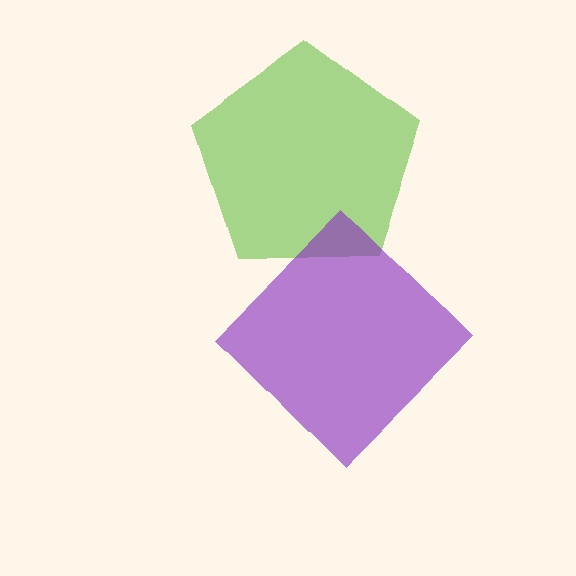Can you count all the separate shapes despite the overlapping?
Yes, there are 2 separate shapes.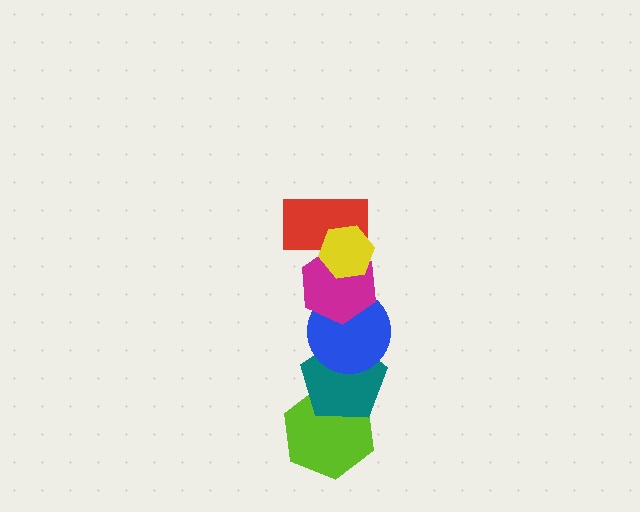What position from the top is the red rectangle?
The red rectangle is 2nd from the top.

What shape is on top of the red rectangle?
The yellow hexagon is on top of the red rectangle.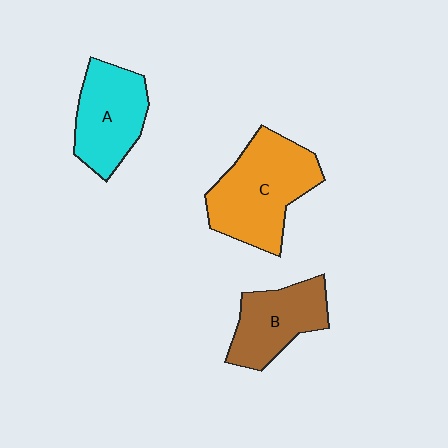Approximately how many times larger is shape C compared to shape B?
Approximately 1.5 times.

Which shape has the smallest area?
Shape B (brown).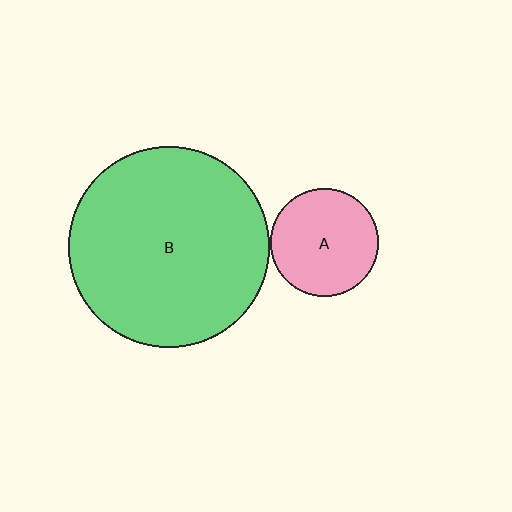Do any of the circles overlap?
No, none of the circles overlap.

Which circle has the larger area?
Circle B (green).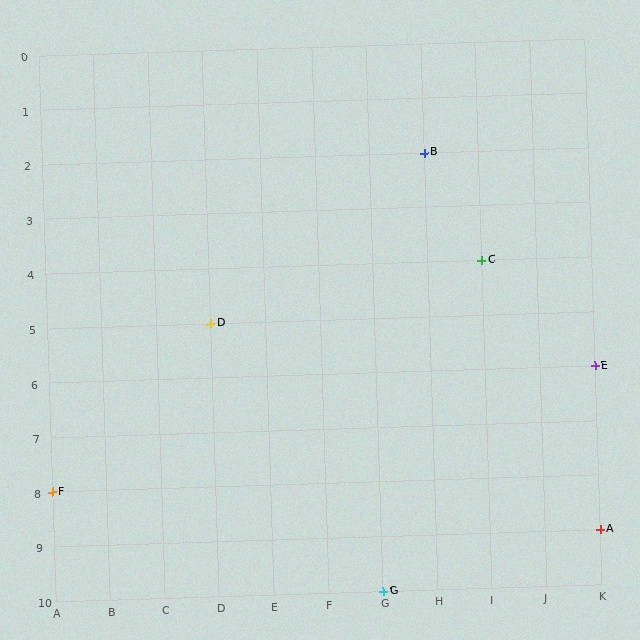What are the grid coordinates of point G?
Point G is at grid coordinates (G, 10).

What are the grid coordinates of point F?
Point F is at grid coordinates (A, 8).